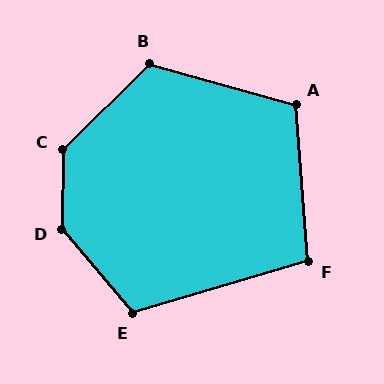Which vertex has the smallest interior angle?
F, at approximately 102 degrees.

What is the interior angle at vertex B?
Approximately 119 degrees (obtuse).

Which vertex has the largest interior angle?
D, at approximately 139 degrees.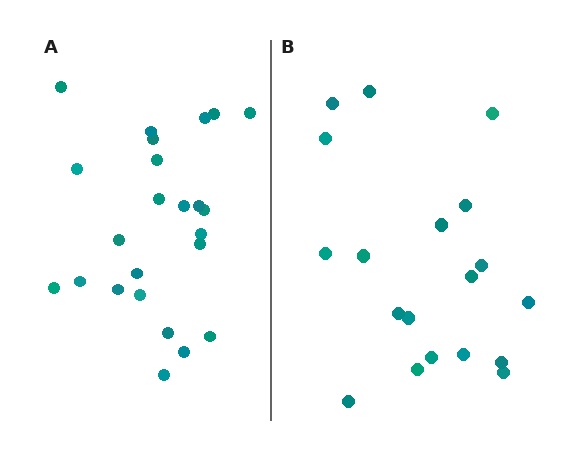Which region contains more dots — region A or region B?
Region A (the left region) has more dots.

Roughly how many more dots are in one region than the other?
Region A has about 5 more dots than region B.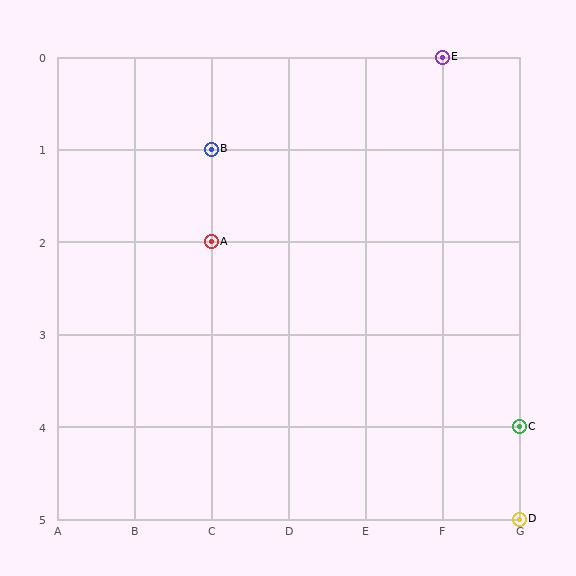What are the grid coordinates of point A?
Point A is at grid coordinates (C, 2).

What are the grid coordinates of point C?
Point C is at grid coordinates (G, 4).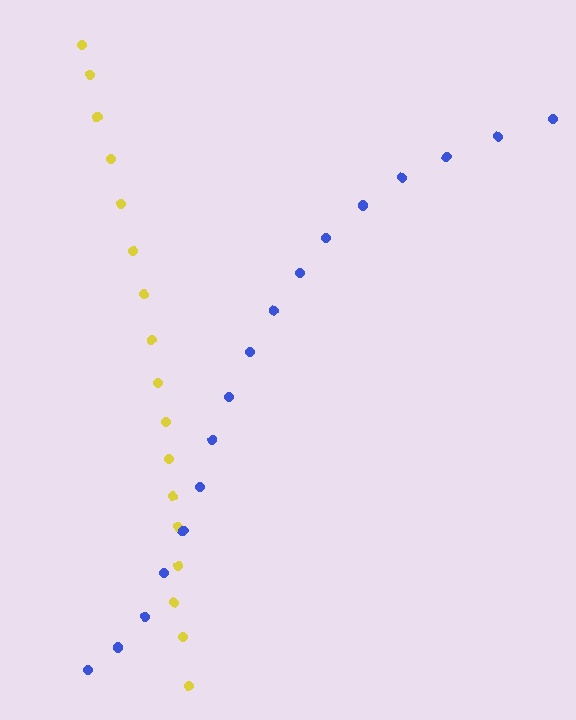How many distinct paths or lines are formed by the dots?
There are 2 distinct paths.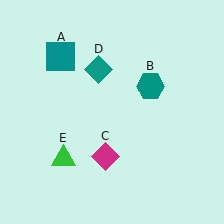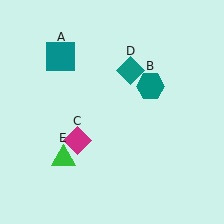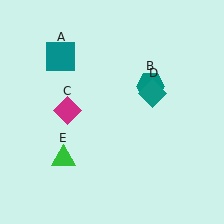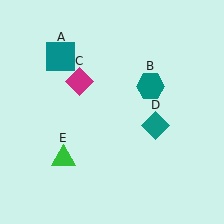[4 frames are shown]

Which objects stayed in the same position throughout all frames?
Teal square (object A) and teal hexagon (object B) and green triangle (object E) remained stationary.